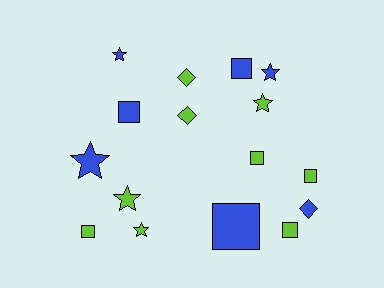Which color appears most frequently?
Lime, with 9 objects.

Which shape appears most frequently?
Square, with 7 objects.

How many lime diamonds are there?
There are 2 lime diamonds.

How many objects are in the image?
There are 16 objects.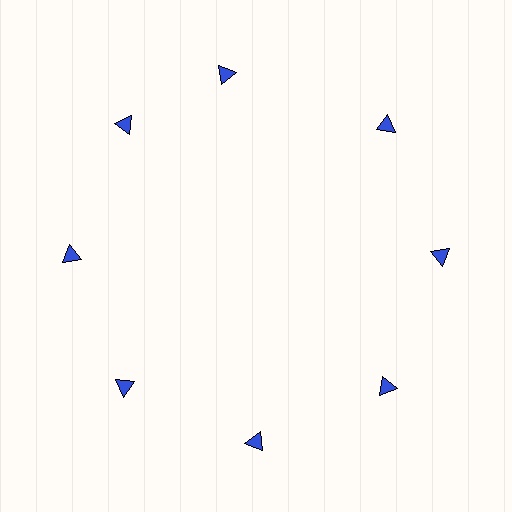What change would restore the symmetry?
The symmetry would be restored by rotating it back into even spacing with its neighbors so that all 8 triangles sit at equal angles and equal distance from the center.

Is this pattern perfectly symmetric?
No. The 8 blue triangles are arranged in a ring, but one element near the 12 o'clock position is rotated out of alignment along the ring, breaking the 8-fold rotational symmetry.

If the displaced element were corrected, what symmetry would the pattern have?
It would have 8-fold rotational symmetry — the pattern would map onto itself every 45 degrees.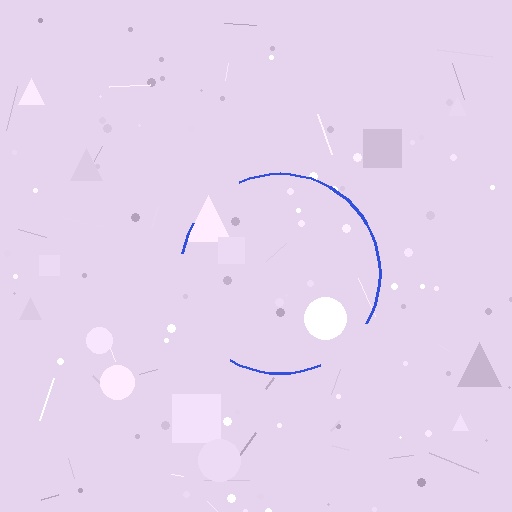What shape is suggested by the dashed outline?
The dashed outline suggests a circle.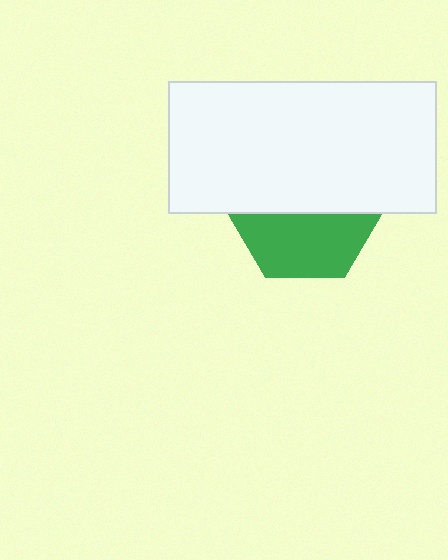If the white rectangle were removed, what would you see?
You would see the complete green hexagon.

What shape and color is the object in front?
The object in front is a white rectangle.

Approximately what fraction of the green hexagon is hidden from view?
Roughly 54% of the green hexagon is hidden behind the white rectangle.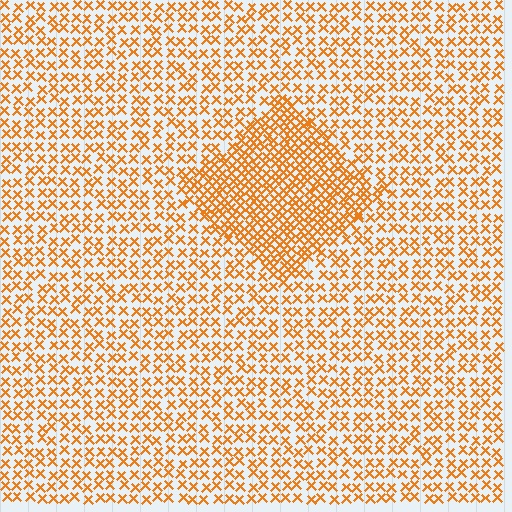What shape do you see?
I see a diamond.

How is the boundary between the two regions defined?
The boundary is defined by a change in element density (approximately 1.9x ratio). All elements are the same color, size, and shape.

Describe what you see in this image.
The image contains small orange elements arranged at two different densities. A diamond-shaped region is visible where the elements are more densely packed than the surrounding area.